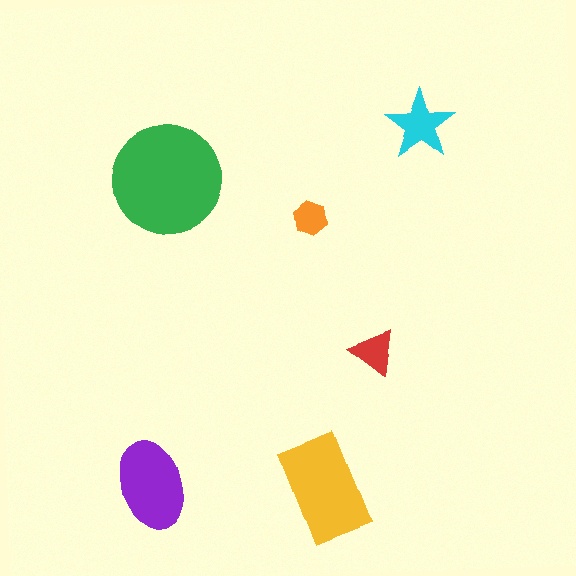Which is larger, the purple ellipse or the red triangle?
The purple ellipse.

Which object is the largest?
The green circle.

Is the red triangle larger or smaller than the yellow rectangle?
Smaller.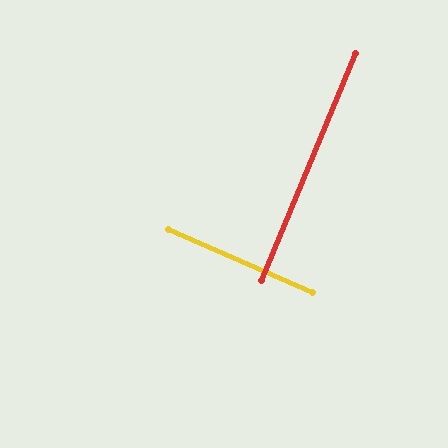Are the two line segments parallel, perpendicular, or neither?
Perpendicular — they meet at approximately 89°.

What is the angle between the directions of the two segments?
Approximately 89 degrees.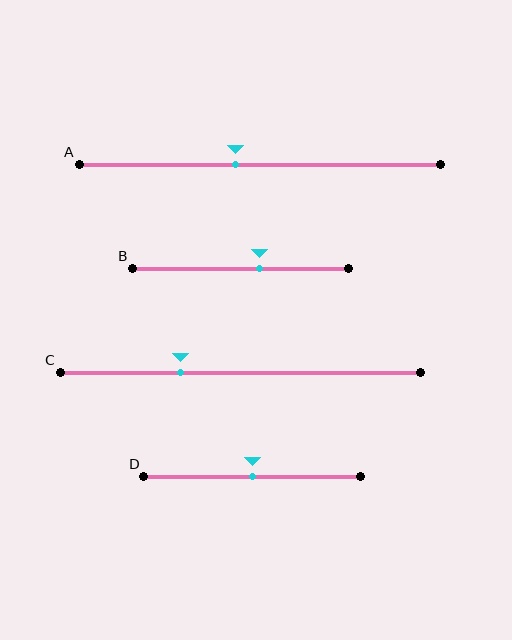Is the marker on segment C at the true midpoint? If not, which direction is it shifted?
No, the marker on segment C is shifted to the left by about 17% of the segment length.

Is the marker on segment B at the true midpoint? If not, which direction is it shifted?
No, the marker on segment B is shifted to the right by about 9% of the segment length.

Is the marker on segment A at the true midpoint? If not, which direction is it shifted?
No, the marker on segment A is shifted to the left by about 7% of the segment length.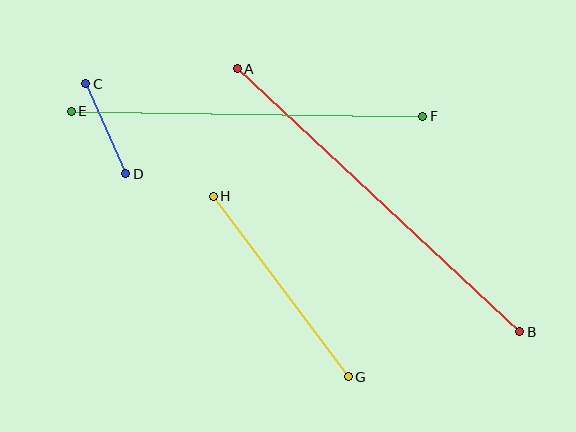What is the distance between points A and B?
The distance is approximately 386 pixels.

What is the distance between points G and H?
The distance is approximately 226 pixels.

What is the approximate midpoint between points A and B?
The midpoint is at approximately (378, 200) pixels.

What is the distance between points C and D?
The distance is approximately 99 pixels.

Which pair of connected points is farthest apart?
Points A and B are farthest apart.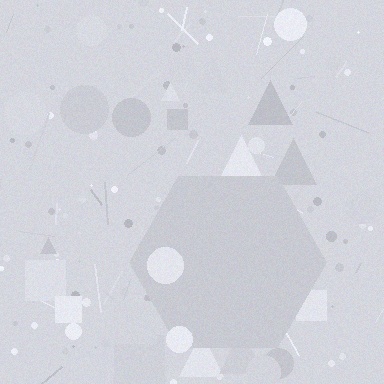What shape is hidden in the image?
A hexagon is hidden in the image.